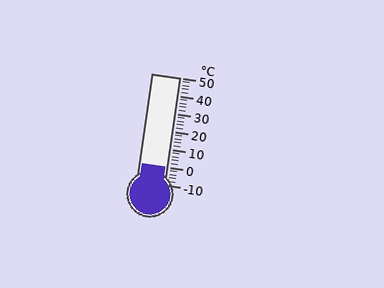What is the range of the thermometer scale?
The thermometer scale ranges from -10°C to 50°C.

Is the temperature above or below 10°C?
The temperature is below 10°C.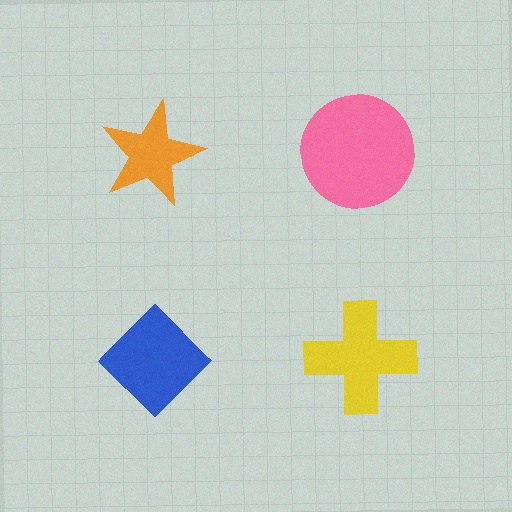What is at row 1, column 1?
An orange star.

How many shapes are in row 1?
2 shapes.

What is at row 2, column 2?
A yellow cross.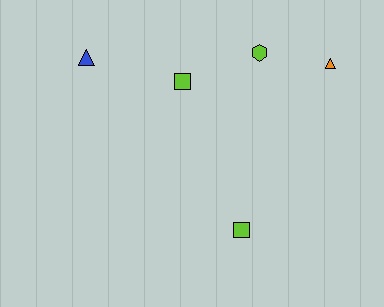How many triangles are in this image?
There are 2 triangles.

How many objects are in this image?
There are 5 objects.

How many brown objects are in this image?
There are no brown objects.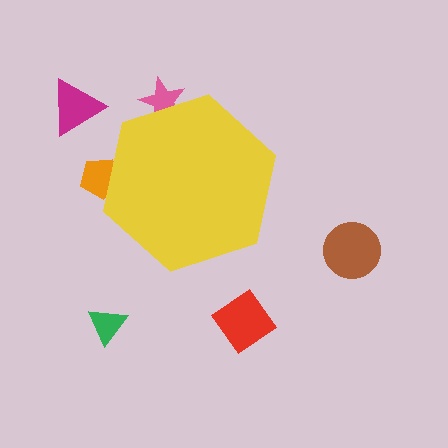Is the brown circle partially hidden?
No, the brown circle is fully visible.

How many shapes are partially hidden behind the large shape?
2 shapes are partially hidden.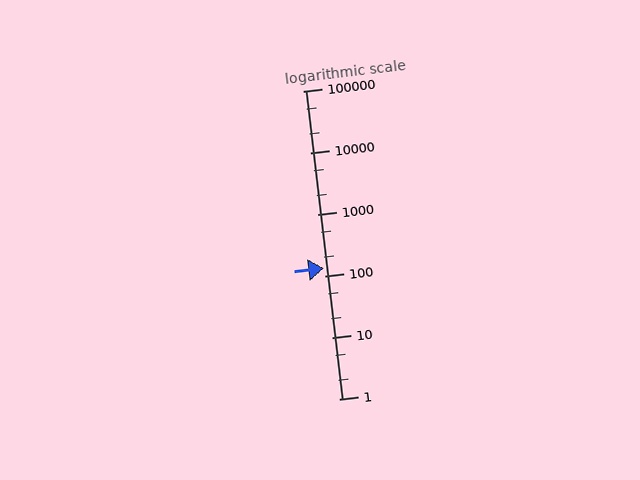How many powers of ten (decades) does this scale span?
The scale spans 5 decades, from 1 to 100000.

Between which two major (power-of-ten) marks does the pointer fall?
The pointer is between 100 and 1000.